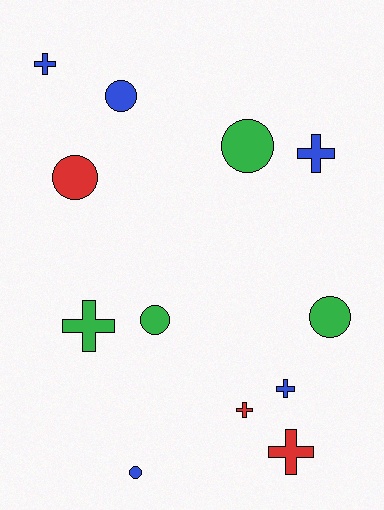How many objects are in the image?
There are 12 objects.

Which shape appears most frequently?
Circle, with 6 objects.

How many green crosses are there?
There is 1 green cross.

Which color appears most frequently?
Blue, with 5 objects.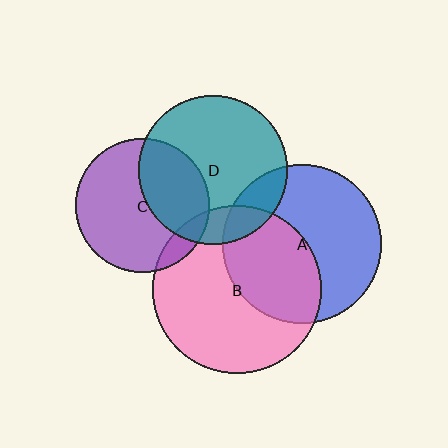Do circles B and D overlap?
Yes.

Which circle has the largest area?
Circle B (pink).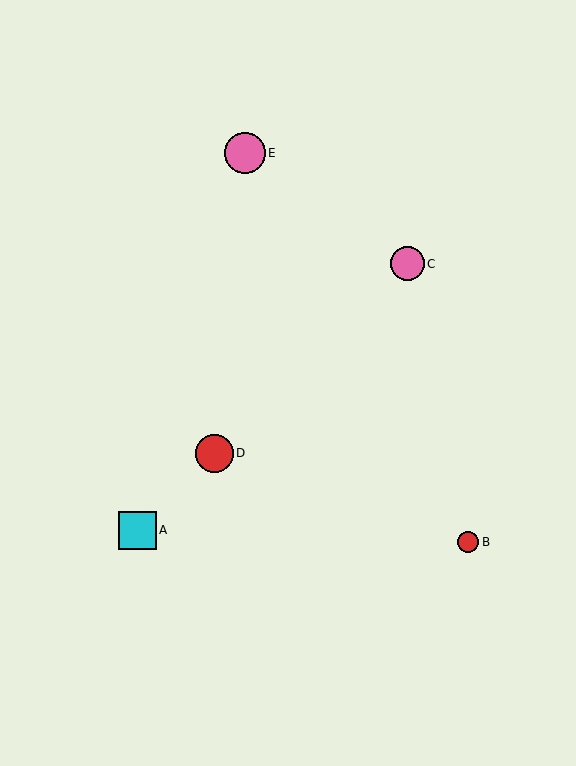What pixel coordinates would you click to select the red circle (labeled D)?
Click at (214, 453) to select the red circle D.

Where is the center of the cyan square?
The center of the cyan square is at (137, 530).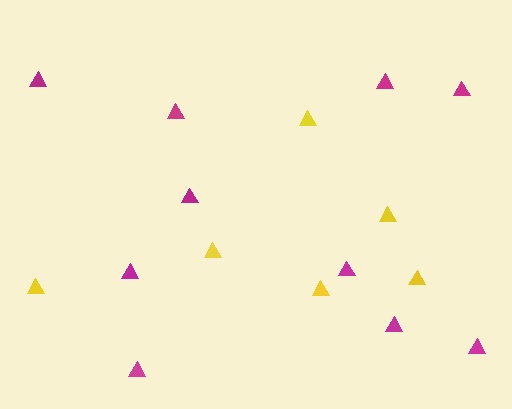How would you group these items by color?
There are 2 groups: one group of magenta triangles (10) and one group of yellow triangles (6).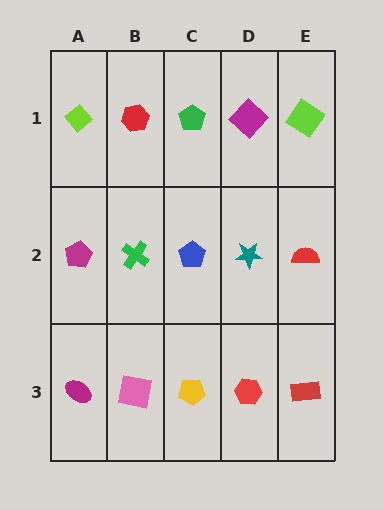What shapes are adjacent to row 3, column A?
A magenta pentagon (row 2, column A), a pink square (row 3, column B).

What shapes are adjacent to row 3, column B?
A green cross (row 2, column B), a magenta ellipse (row 3, column A), a yellow pentagon (row 3, column C).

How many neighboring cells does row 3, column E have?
2.